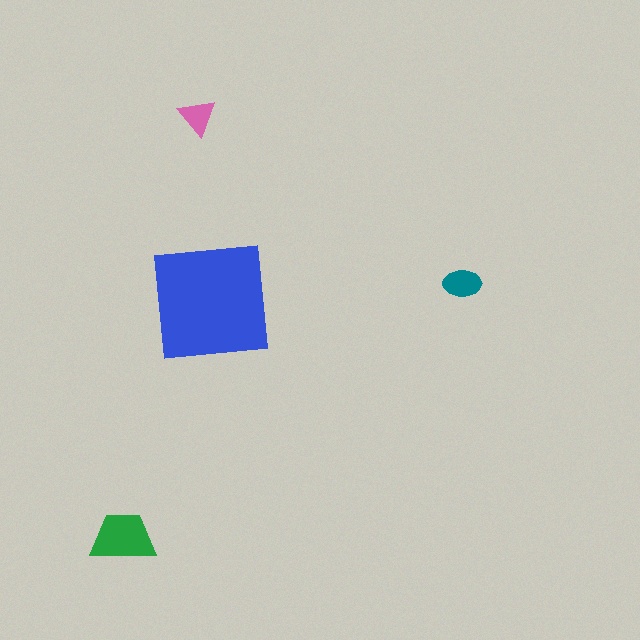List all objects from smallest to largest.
The pink triangle, the teal ellipse, the green trapezoid, the blue square.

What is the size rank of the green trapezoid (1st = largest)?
2nd.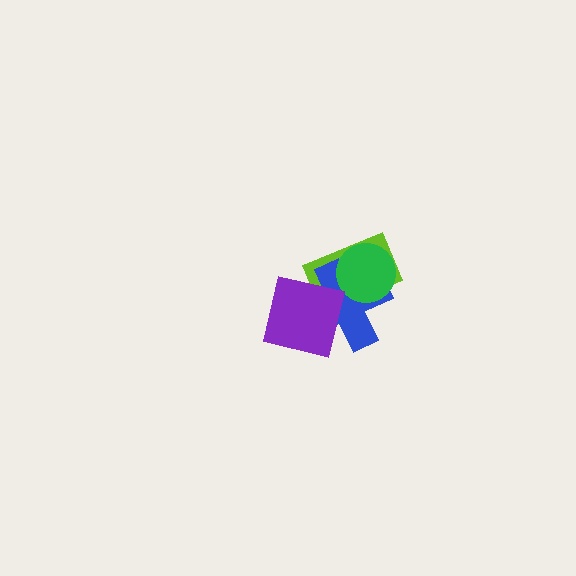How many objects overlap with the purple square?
2 objects overlap with the purple square.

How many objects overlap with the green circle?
2 objects overlap with the green circle.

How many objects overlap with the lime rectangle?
3 objects overlap with the lime rectangle.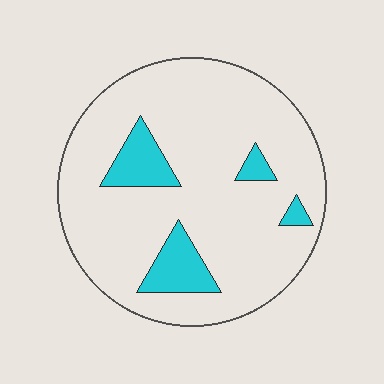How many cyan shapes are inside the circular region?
4.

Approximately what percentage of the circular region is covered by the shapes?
Approximately 15%.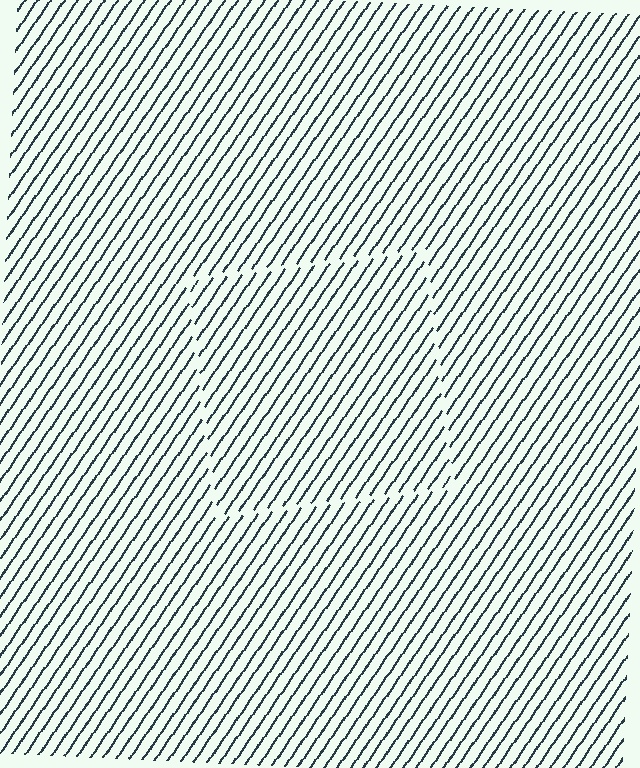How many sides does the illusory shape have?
4 sides — the line-ends trace a square.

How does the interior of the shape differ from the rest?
The interior of the shape contains the same grating, shifted by half a period — the contour is defined by the phase discontinuity where line-ends from the inner and outer gratings abut.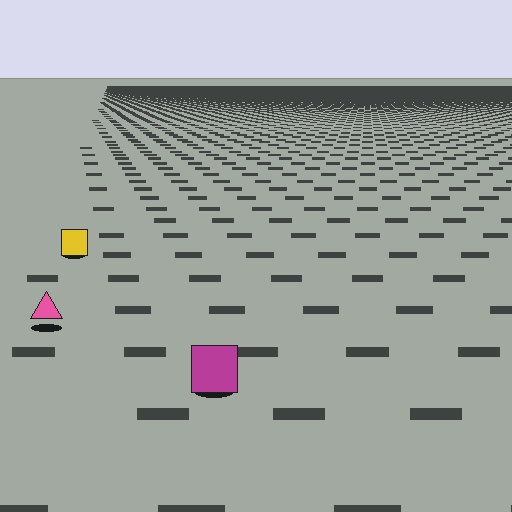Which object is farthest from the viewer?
The yellow square is farthest from the viewer. It appears smaller and the ground texture around it is denser.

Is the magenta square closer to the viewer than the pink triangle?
Yes. The magenta square is closer — you can tell from the texture gradient: the ground texture is coarser near it.